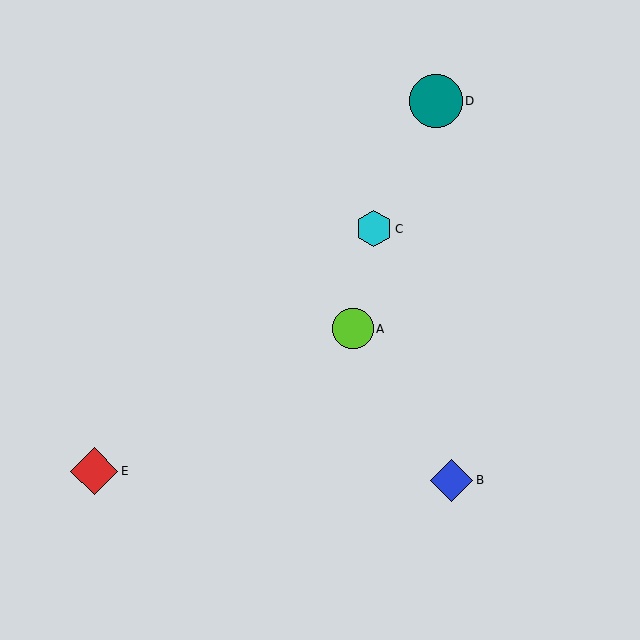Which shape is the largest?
The teal circle (labeled D) is the largest.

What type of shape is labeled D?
Shape D is a teal circle.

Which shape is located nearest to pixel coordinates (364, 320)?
The lime circle (labeled A) at (353, 329) is nearest to that location.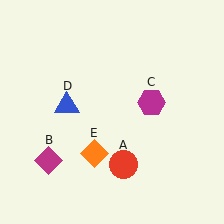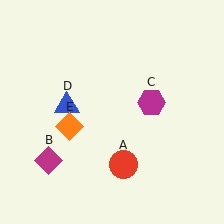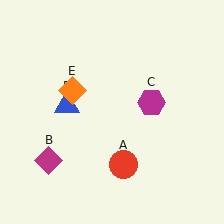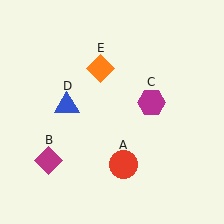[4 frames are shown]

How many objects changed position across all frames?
1 object changed position: orange diamond (object E).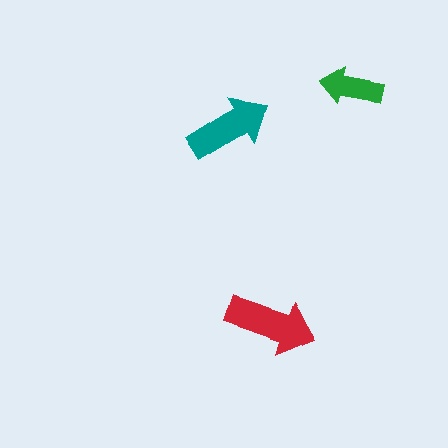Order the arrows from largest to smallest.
the red one, the teal one, the green one.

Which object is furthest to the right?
The green arrow is rightmost.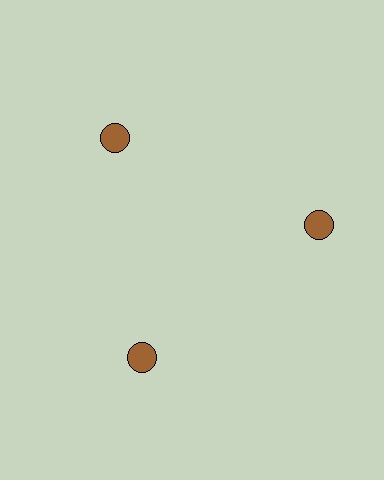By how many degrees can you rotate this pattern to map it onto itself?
The pattern maps onto itself every 120 degrees of rotation.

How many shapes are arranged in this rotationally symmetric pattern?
There are 3 shapes, arranged in 3 groups of 1.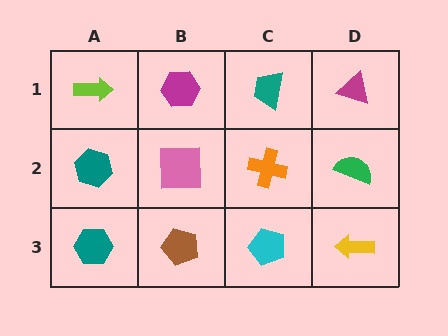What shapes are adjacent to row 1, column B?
A pink square (row 2, column B), a lime arrow (row 1, column A), a teal trapezoid (row 1, column C).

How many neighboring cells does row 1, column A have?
2.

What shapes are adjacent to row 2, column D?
A magenta triangle (row 1, column D), a yellow arrow (row 3, column D), an orange cross (row 2, column C).